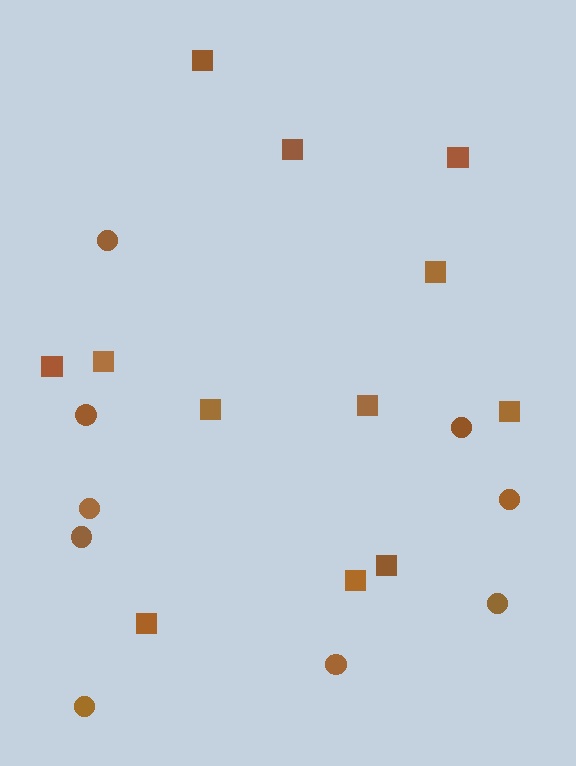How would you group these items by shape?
There are 2 groups: one group of squares (12) and one group of circles (9).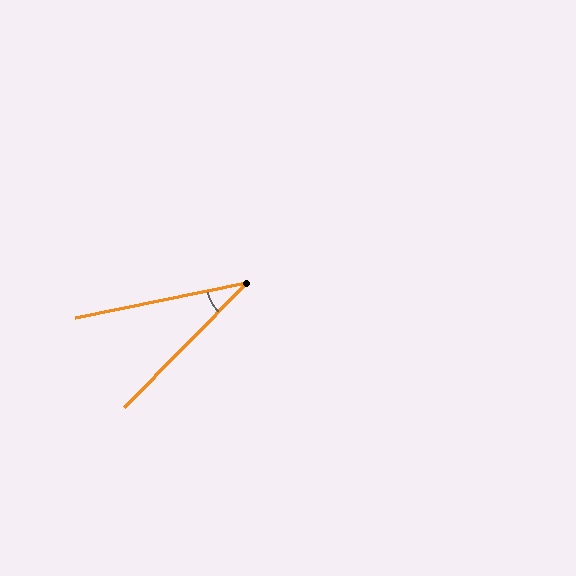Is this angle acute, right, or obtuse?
It is acute.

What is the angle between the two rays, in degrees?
Approximately 34 degrees.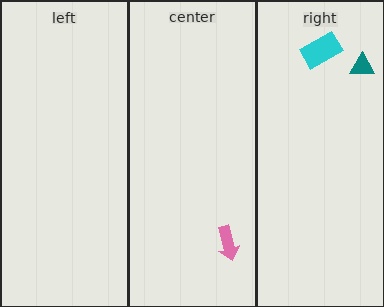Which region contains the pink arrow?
The center region.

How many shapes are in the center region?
1.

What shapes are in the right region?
The cyan rectangle, the teal triangle.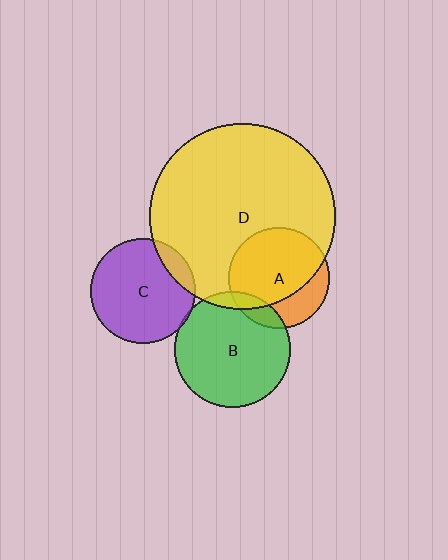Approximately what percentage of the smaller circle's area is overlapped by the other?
Approximately 5%.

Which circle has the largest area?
Circle D (yellow).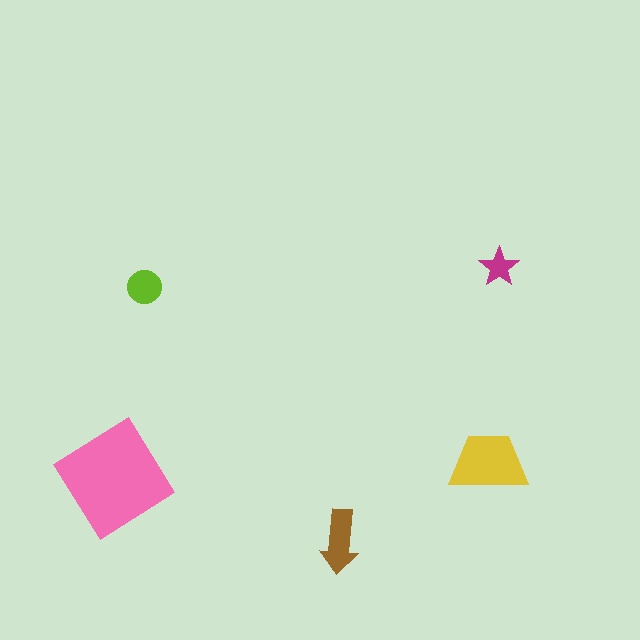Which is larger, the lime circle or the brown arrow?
The brown arrow.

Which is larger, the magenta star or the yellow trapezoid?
The yellow trapezoid.